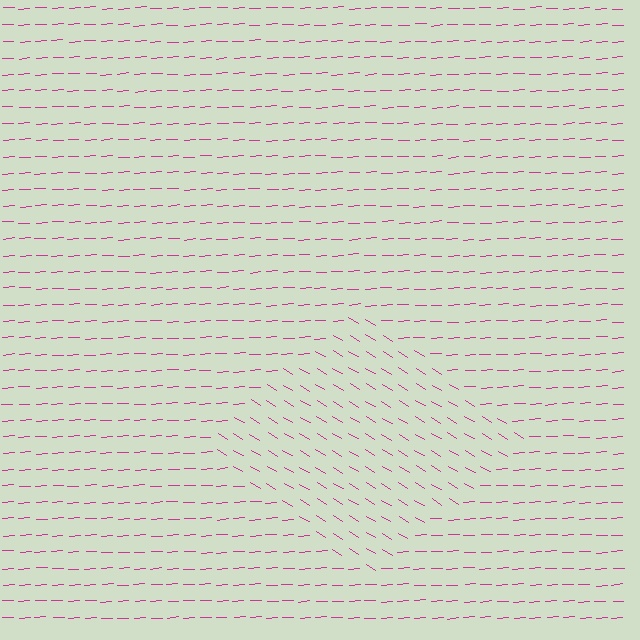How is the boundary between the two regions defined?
The boundary is defined purely by a change in line orientation (approximately 35 degrees difference). All lines are the same color and thickness.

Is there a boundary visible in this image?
Yes, there is a texture boundary formed by a change in line orientation.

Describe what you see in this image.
The image is filled with small magenta line segments. A diamond region in the image has lines oriented differently from the surrounding lines, creating a visible texture boundary.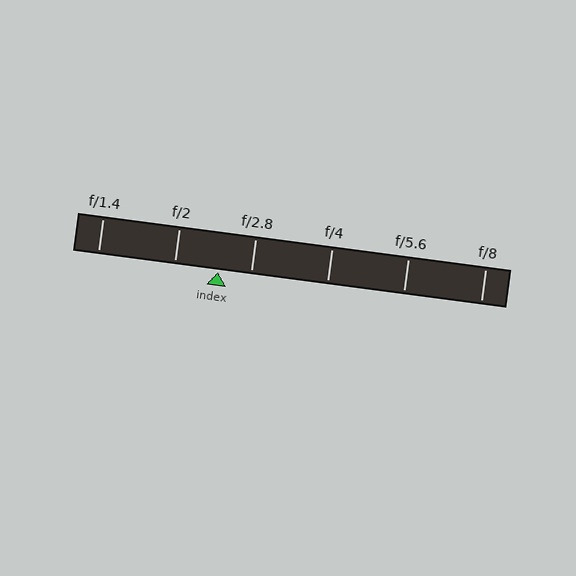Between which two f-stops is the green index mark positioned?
The index mark is between f/2 and f/2.8.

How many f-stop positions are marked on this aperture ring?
There are 6 f-stop positions marked.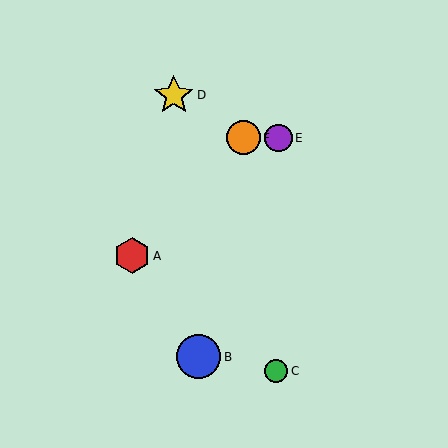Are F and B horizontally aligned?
No, F is at y≈138 and B is at y≈357.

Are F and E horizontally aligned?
Yes, both are at y≈138.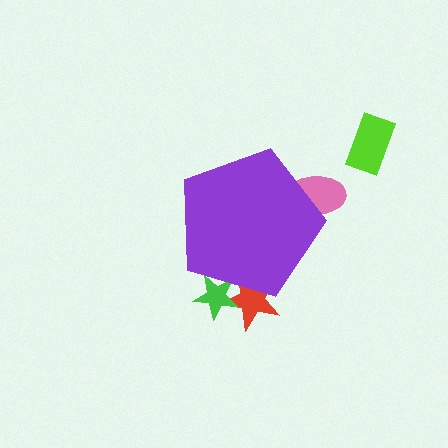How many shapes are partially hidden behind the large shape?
3 shapes are partially hidden.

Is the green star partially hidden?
Yes, the green star is partially hidden behind the purple pentagon.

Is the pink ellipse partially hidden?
Yes, the pink ellipse is partially hidden behind the purple pentagon.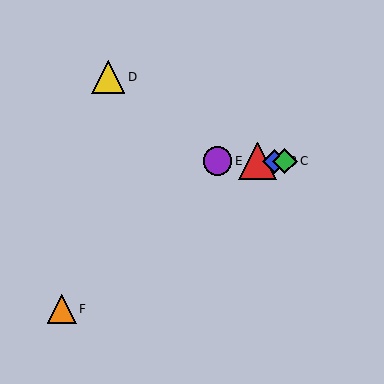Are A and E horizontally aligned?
Yes, both are at y≈161.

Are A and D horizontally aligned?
No, A is at y≈161 and D is at y≈77.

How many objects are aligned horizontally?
4 objects (A, B, C, E) are aligned horizontally.